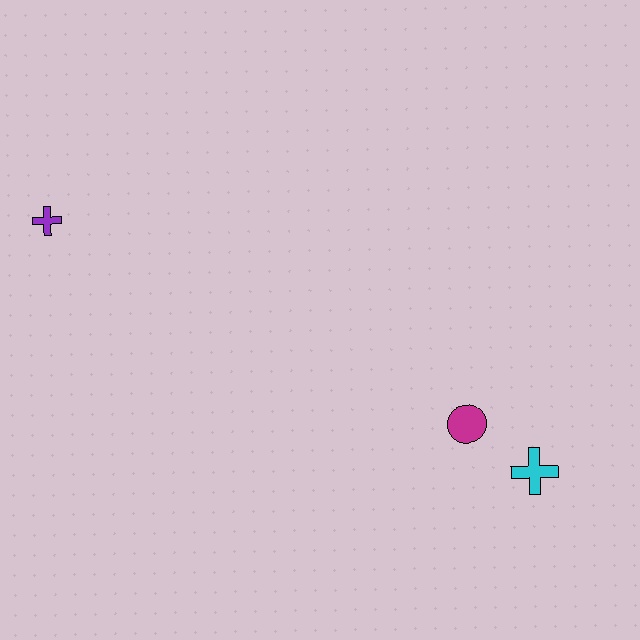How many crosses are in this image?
There are 2 crosses.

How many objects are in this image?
There are 3 objects.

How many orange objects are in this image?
There are no orange objects.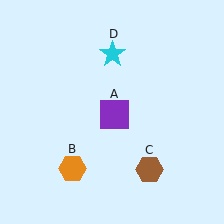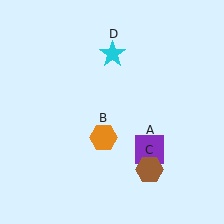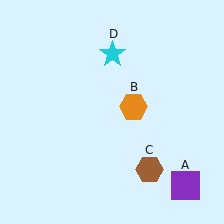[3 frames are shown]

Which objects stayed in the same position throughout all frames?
Brown hexagon (object C) and cyan star (object D) remained stationary.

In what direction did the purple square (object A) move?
The purple square (object A) moved down and to the right.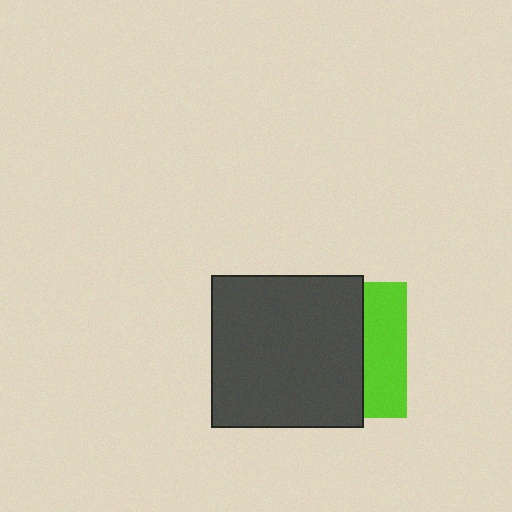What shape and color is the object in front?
The object in front is a dark gray square.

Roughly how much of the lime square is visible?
A small part of it is visible (roughly 32%).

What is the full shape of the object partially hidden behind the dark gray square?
The partially hidden object is a lime square.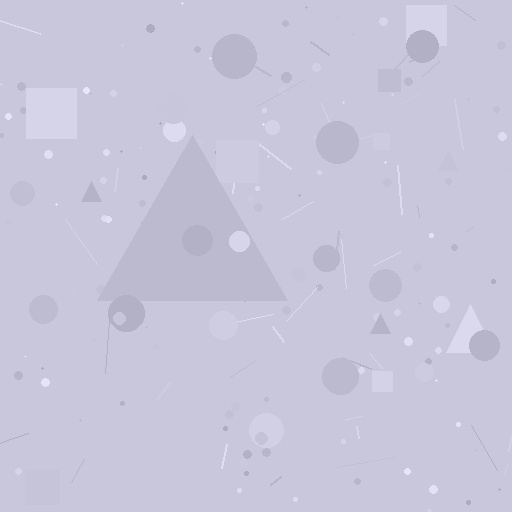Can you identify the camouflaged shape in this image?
The camouflaged shape is a triangle.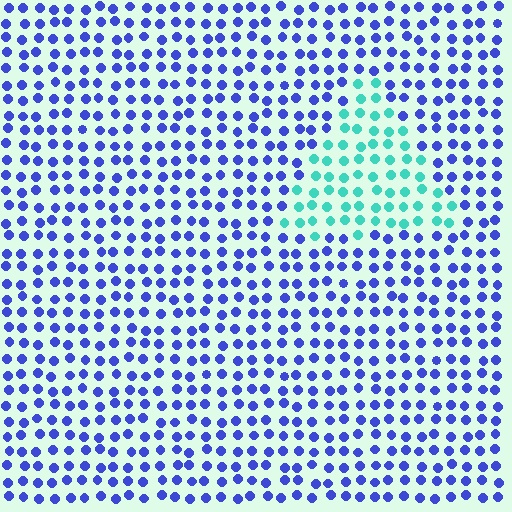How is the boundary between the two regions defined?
The boundary is defined purely by a slight shift in hue (about 65 degrees). Spacing, size, and orientation are identical on both sides.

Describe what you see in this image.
The image is filled with small blue elements in a uniform arrangement. A triangle-shaped region is visible where the elements are tinted to a slightly different hue, forming a subtle color boundary.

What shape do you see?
I see a triangle.